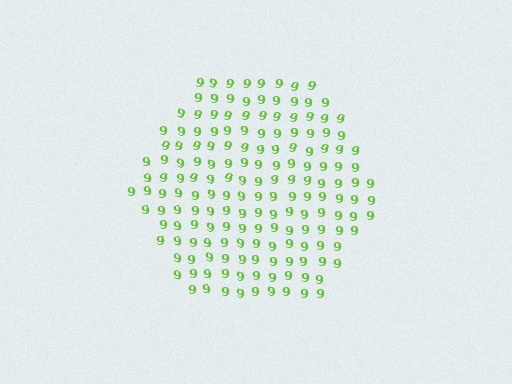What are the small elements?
The small elements are digit 9's.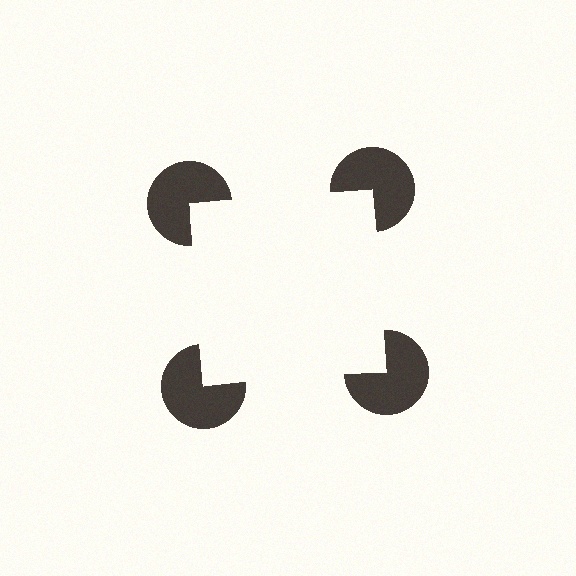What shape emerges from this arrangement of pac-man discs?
An illusory square — its edges are inferred from the aligned wedge cuts in the pac-man discs, not physically drawn.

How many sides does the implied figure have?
4 sides.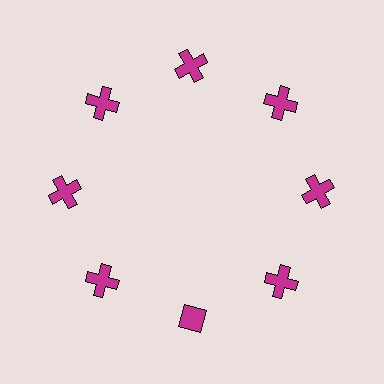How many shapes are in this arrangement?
There are 8 shapes arranged in a ring pattern.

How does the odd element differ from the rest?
It has a different shape: diamond instead of cross.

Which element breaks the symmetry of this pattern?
The magenta diamond at roughly the 6 o'clock position breaks the symmetry. All other shapes are magenta crosses.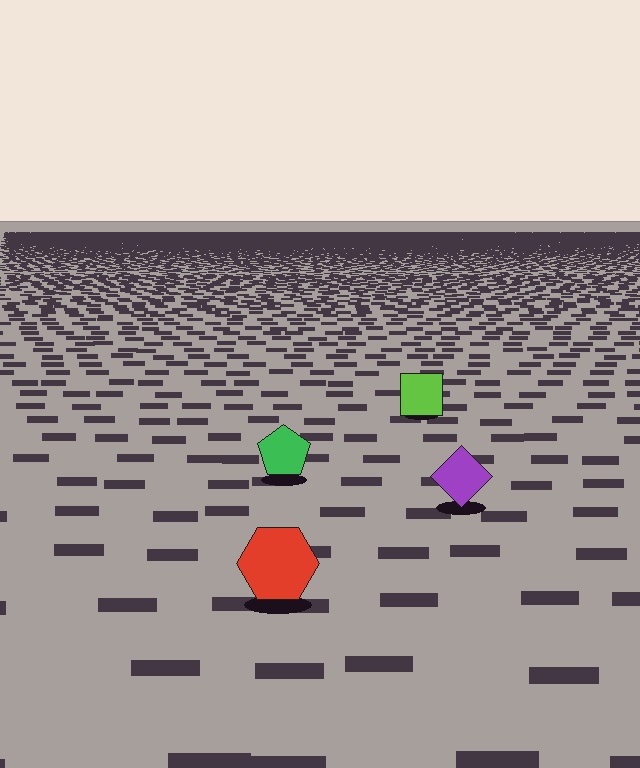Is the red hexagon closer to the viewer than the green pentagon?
Yes. The red hexagon is closer — you can tell from the texture gradient: the ground texture is coarser near it.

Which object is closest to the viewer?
The red hexagon is closest. The texture marks near it are larger and more spread out.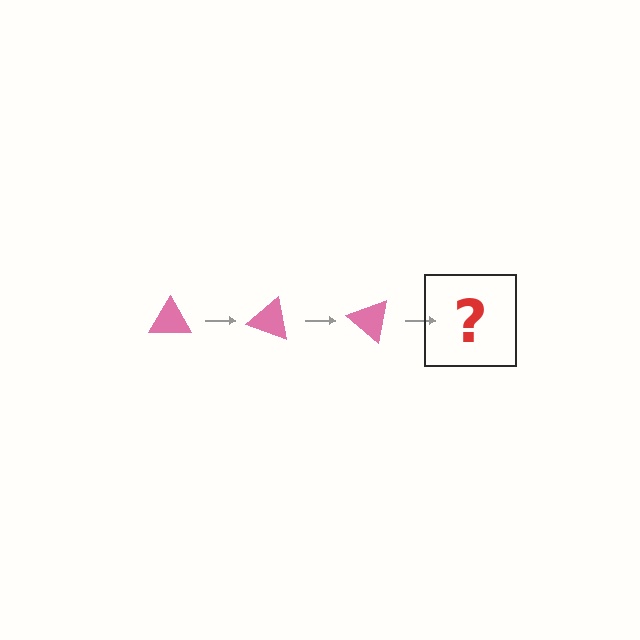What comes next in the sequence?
The next element should be a pink triangle rotated 60 degrees.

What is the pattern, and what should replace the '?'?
The pattern is that the triangle rotates 20 degrees each step. The '?' should be a pink triangle rotated 60 degrees.